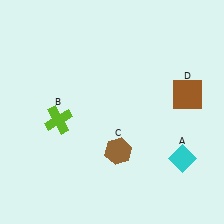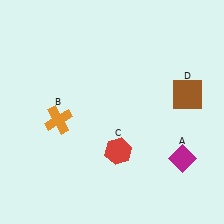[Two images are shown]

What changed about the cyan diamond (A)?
In Image 1, A is cyan. In Image 2, it changed to magenta.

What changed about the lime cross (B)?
In Image 1, B is lime. In Image 2, it changed to orange.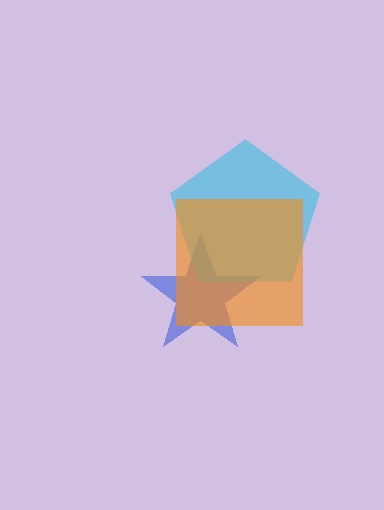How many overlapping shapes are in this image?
There are 3 overlapping shapes in the image.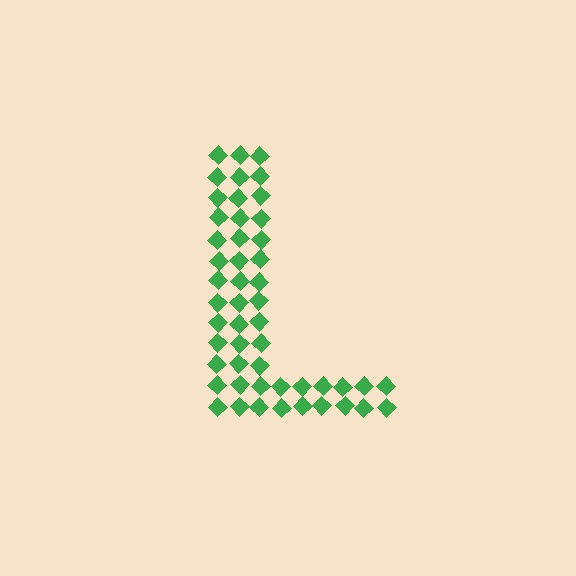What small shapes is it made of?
It is made of small diamonds.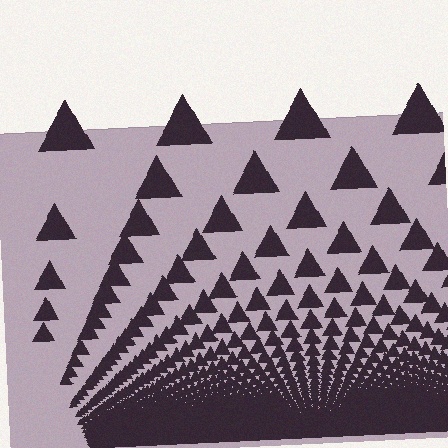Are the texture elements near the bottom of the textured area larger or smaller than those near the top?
Smaller. The gradient is inverted — elements near the bottom are smaller and denser.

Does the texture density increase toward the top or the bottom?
Density increases toward the bottom.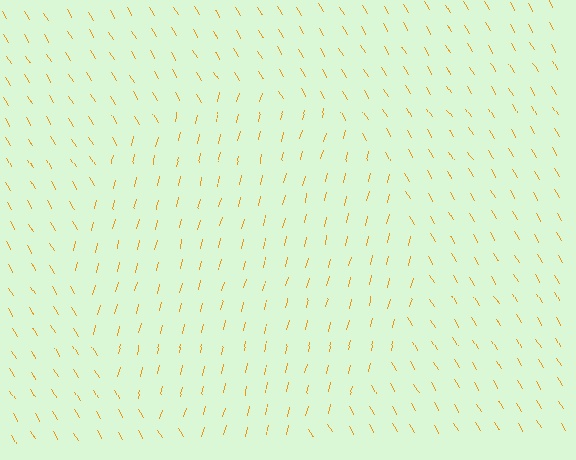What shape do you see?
I see a circle.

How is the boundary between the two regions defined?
The boundary is defined purely by a change in line orientation (approximately 45 degrees difference). All lines are the same color and thickness.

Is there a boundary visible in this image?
Yes, there is a texture boundary formed by a change in line orientation.